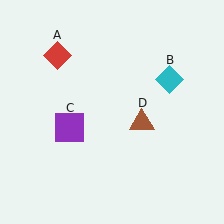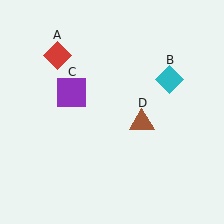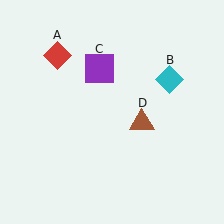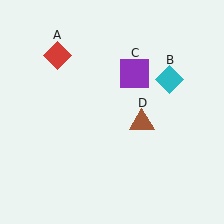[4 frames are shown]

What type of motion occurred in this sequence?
The purple square (object C) rotated clockwise around the center of the scene.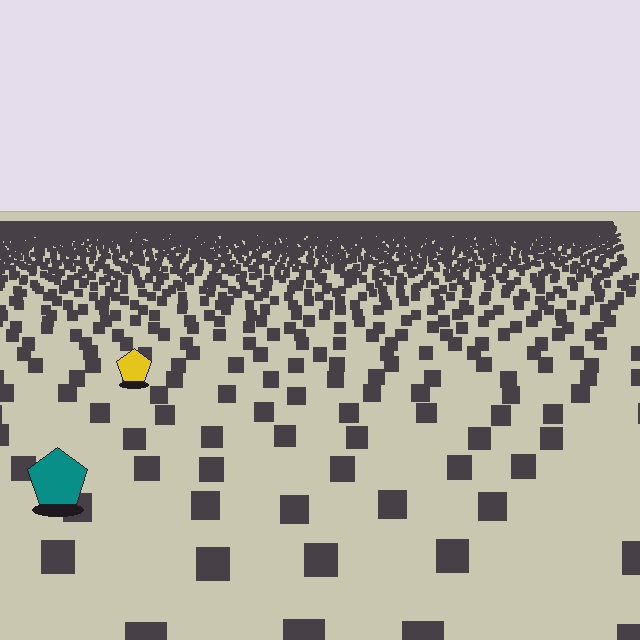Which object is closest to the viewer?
The teal pentagon is closest. The texture marks near it are larger and more spread out.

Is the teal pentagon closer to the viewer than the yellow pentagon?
Yes. The teal pentagon is closer — you can tell from the texture gradient: the ground texture is coarser near it.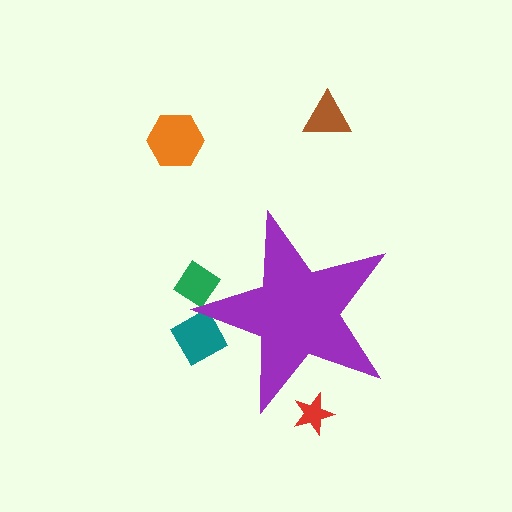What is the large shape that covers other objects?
A purple star.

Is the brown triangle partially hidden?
No, the brown triangle is fully visible.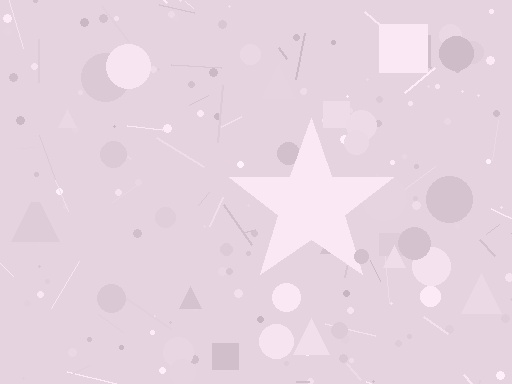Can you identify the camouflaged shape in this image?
The camouflaged shape is a star.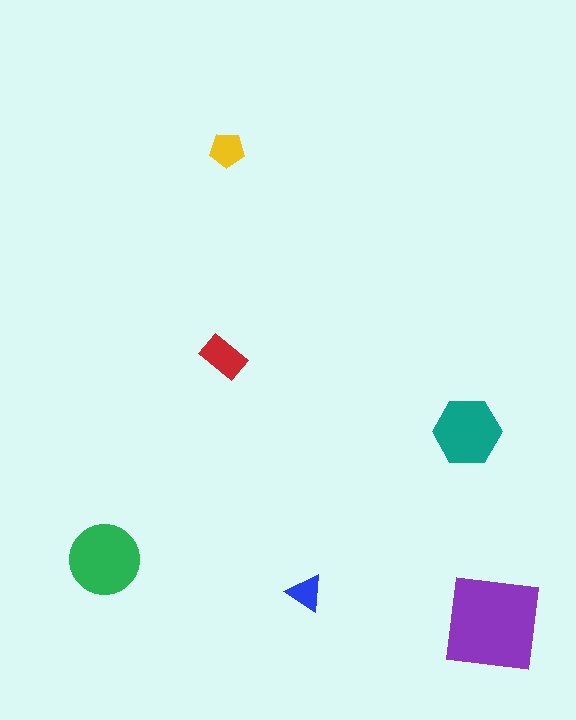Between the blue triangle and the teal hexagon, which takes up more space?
The teal hexagon.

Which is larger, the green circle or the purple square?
The purple square.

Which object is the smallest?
The blue triangle.